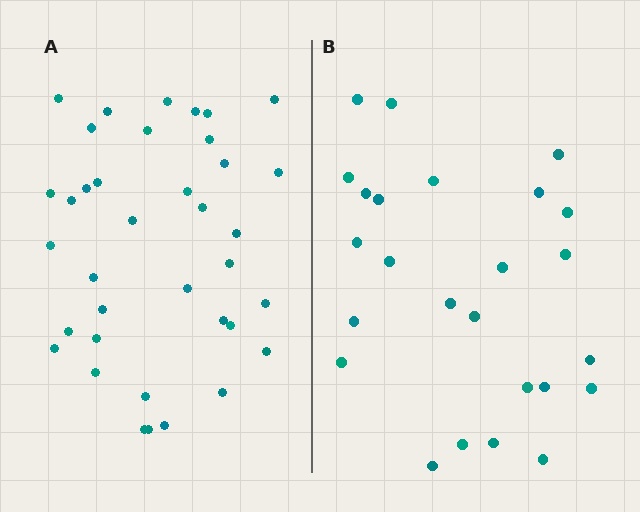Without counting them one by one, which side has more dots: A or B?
Region A (the left region) has more dots.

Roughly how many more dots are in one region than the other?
Region A has roughly 12 or so more dots than region B.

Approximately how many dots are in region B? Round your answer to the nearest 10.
About 20 dots. (The exact count is 25, which rounds to 20.)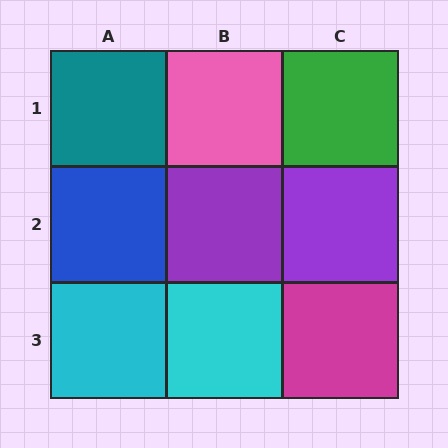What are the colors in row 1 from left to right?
Teal, pink, green.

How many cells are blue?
1 cell is blue.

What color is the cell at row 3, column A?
Cyan.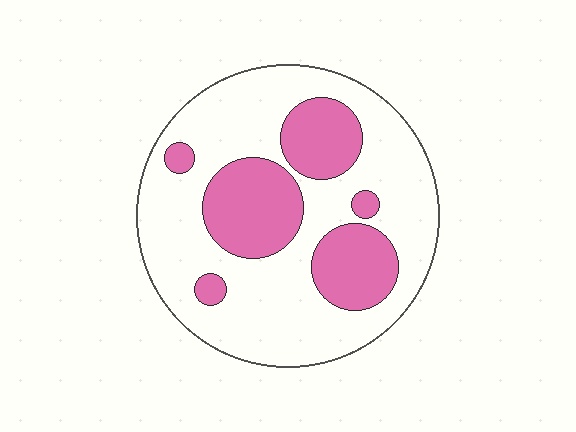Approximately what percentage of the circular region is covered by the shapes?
Approximately 30%.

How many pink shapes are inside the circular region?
6.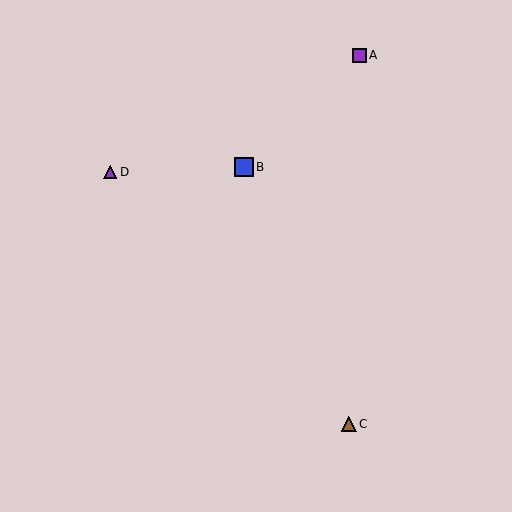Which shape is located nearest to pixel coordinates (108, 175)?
The purple triangle (labeled D) at (110, 172) is nearest to that location.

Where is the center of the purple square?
The center of the purple square is at (359, 55).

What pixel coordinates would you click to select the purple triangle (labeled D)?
Click at (110, 172) to select the purple triangle D.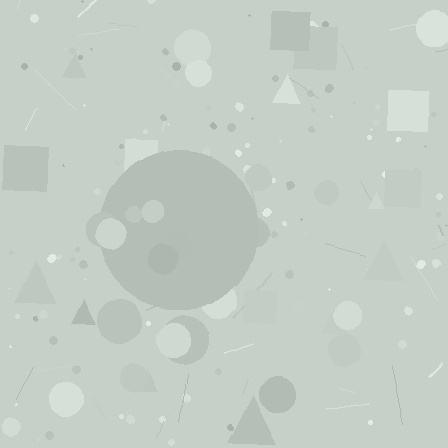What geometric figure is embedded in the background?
A circle is embedded in the background.